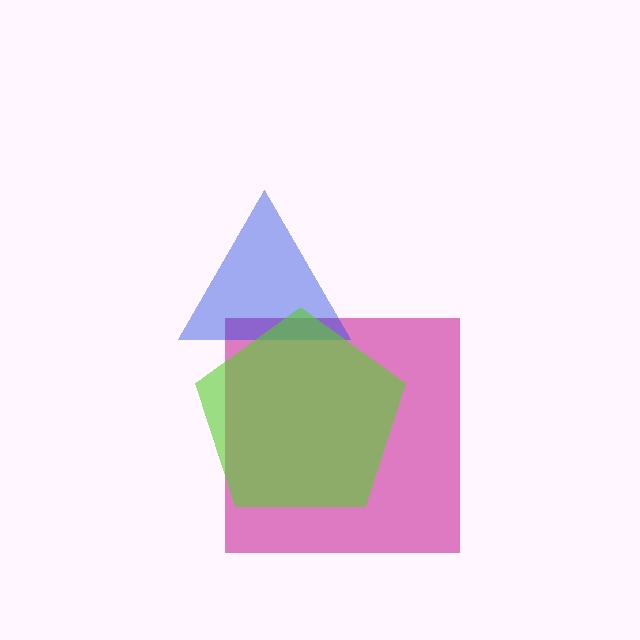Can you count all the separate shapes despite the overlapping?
Yes, there are 3 separate shapes.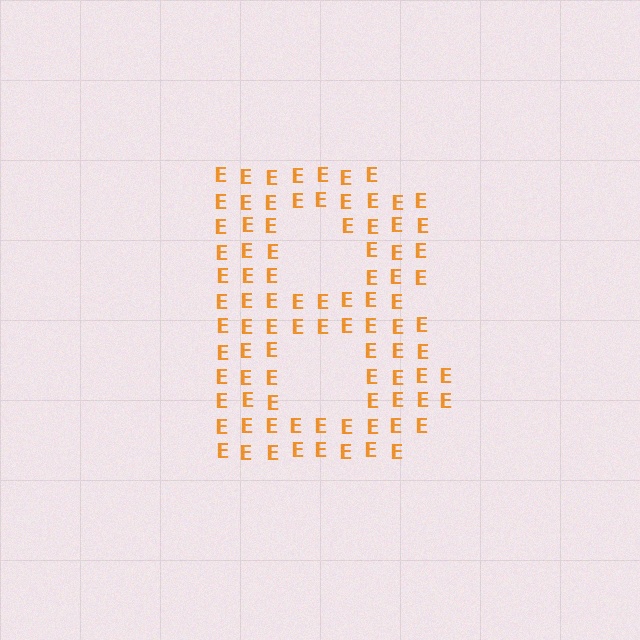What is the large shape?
The large shape is the letter B.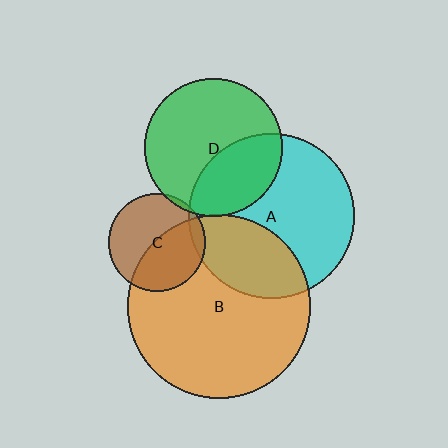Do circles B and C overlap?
Yes.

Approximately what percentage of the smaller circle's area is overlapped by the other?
Approximately 50%.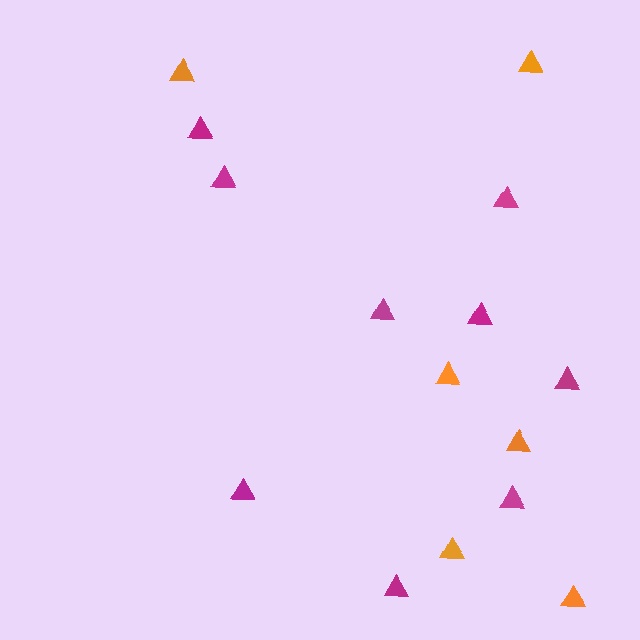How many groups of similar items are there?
There are 2 groups: one group of magenta triangles (9) and one group of orange triangles (6).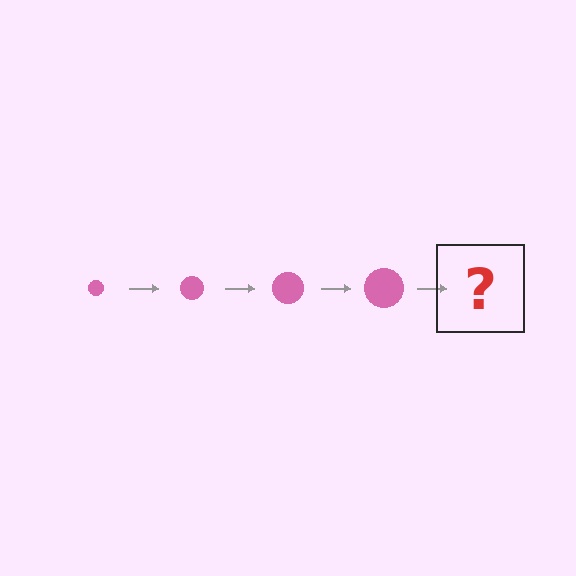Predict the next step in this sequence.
The next step is a pink circle, larger than the previous one.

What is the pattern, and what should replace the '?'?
The pattern is that the circle gets progressively larger each step. The '?' should be a pink circle, larger than the previous one.